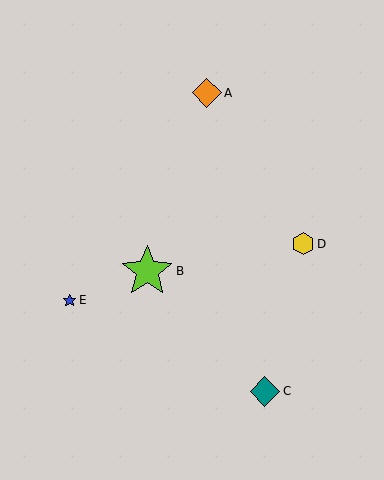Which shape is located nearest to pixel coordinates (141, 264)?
The lime star (labeled B) at (147, 271) is nearest to that location.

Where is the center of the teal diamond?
The center of the teal diamond is at (265, 392).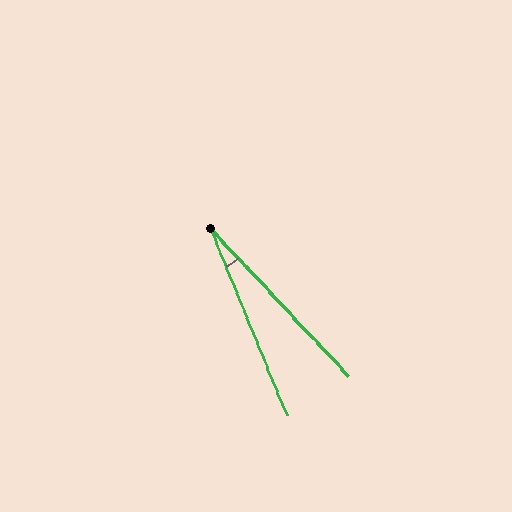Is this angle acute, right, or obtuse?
It is acute.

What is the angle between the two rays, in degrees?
Approximately 21 degrees.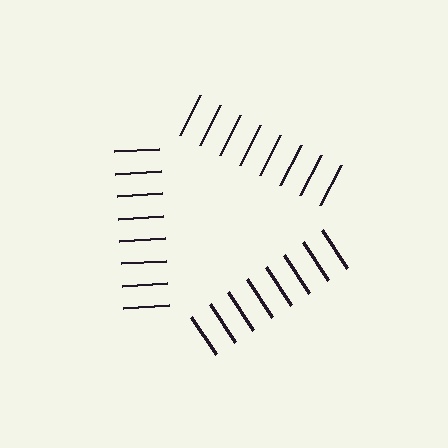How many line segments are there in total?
24 — 8 along each of the 3 edges.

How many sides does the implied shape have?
3 sides — the line-ends trace a triangle.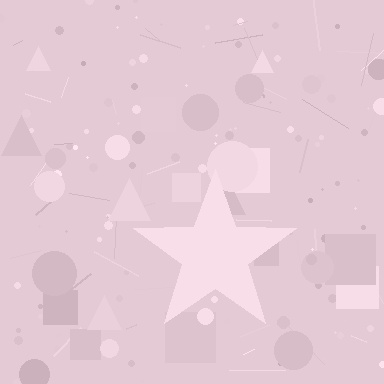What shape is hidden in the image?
A star is hidden in the image.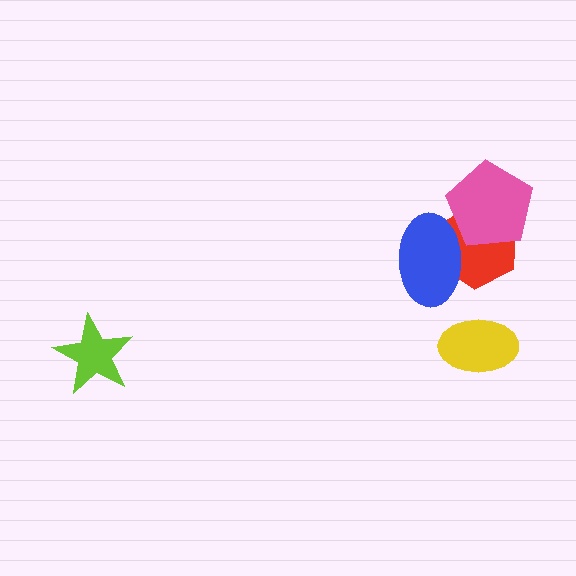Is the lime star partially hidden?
No, no other shape covers it.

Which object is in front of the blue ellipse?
The pink pentagon is in front of the blue ellipse.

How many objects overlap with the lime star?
0 objects overlap with the lime star.